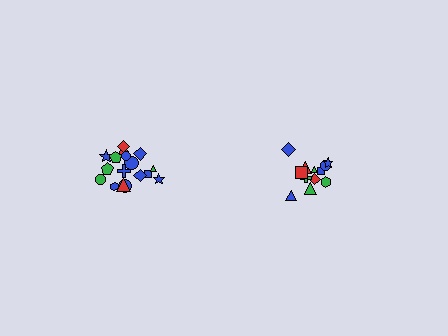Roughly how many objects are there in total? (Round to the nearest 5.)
Roughly 30 objects in total.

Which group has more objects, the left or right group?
The left group.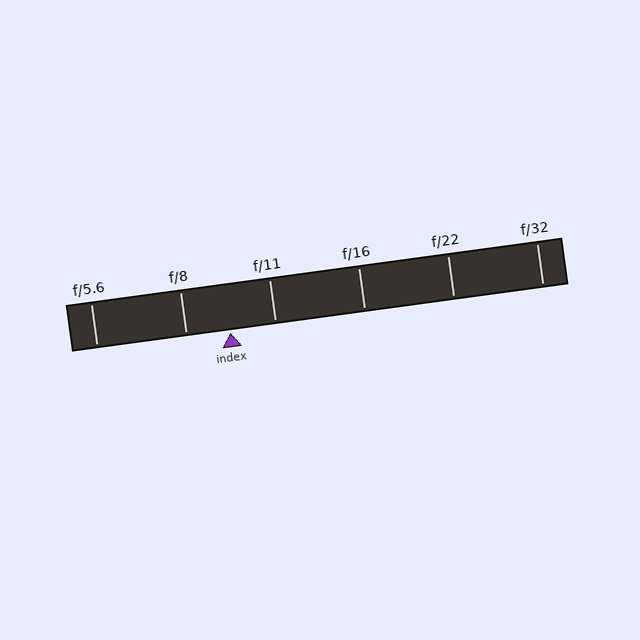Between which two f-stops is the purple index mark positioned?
The index mark is between f/8 and f/11.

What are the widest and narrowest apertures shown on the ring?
The widest aperture shown is f/5.6 and the narrowest is f/32.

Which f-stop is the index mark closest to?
The index mark is closest to f/8.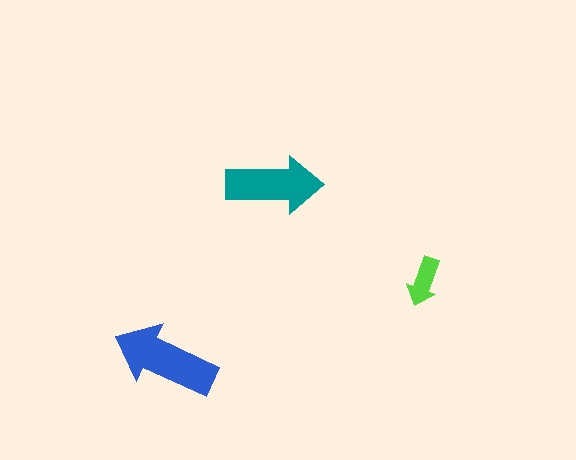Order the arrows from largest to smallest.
the blue one, the teal one, the lime one.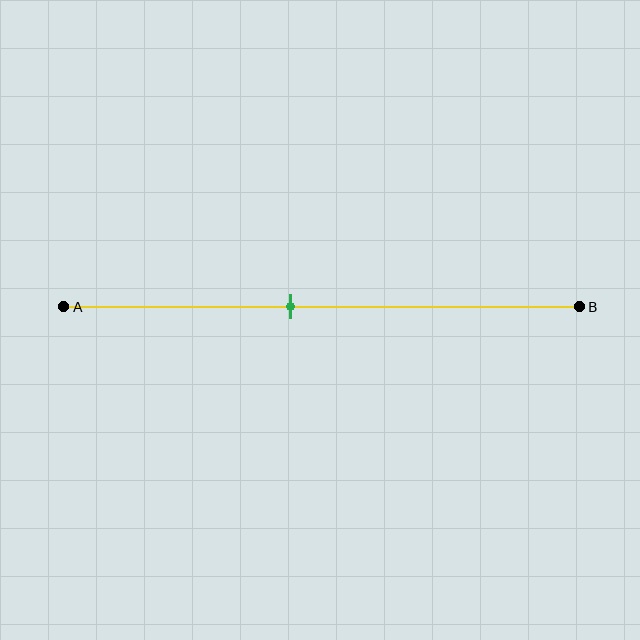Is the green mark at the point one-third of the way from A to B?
No, the mark is at about 45% from A, not at the 33% one-third point.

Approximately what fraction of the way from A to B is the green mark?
The green mark is approximately 45% of the way from A to B.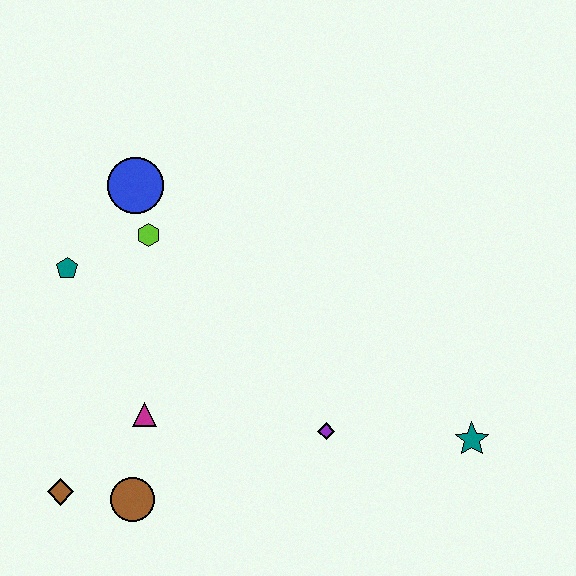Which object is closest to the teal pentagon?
The lime hexagon is closest to the teal pentagon.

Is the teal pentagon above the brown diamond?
Yes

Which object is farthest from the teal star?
The teal pentagon is farthest from the teal star.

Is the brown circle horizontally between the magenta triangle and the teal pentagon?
Yes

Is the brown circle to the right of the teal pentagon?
Yes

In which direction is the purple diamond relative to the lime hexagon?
The purple diamond is below the lime hexagon.